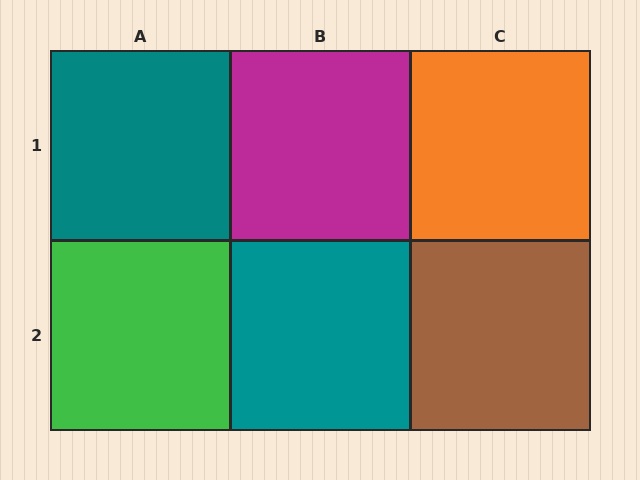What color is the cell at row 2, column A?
Green.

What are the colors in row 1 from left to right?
Teal, magenta, orange.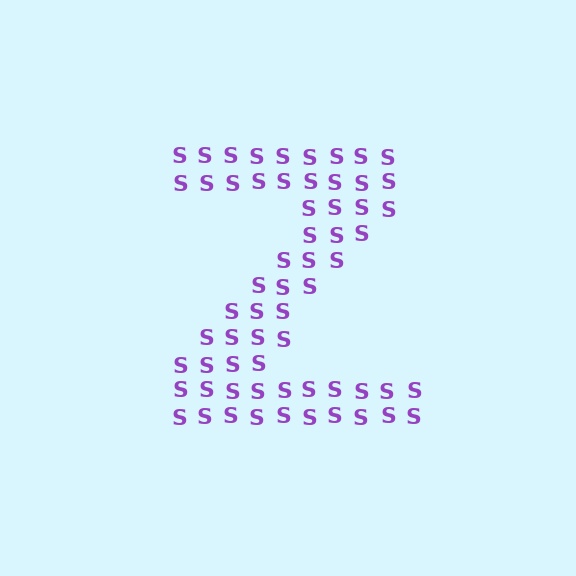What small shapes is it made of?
It is made of small letter S's.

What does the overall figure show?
The overall figure shows the letter Z.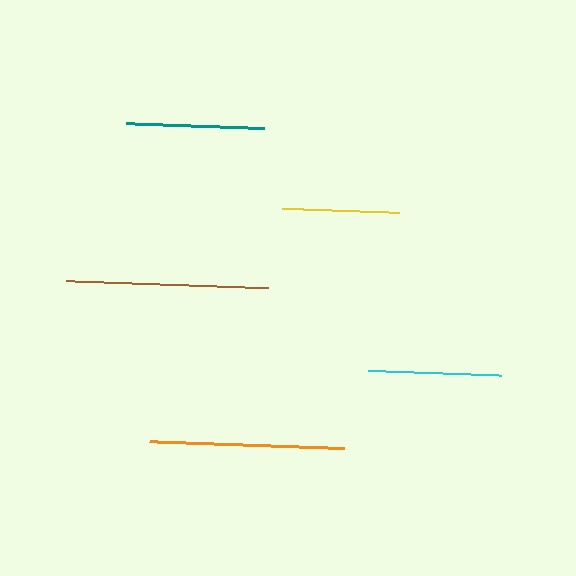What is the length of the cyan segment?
The cyan segment is approximately 133 pixels long.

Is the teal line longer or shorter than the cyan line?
The teal line is longer than the cyan line.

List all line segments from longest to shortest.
From longest to shortest: brown, orange, teal, cyan, yellow.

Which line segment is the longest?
The brown line is the longest at approximately 202 pixels.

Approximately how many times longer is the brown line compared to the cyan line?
The brown line is approximately 1.5 times the length of the cyan line.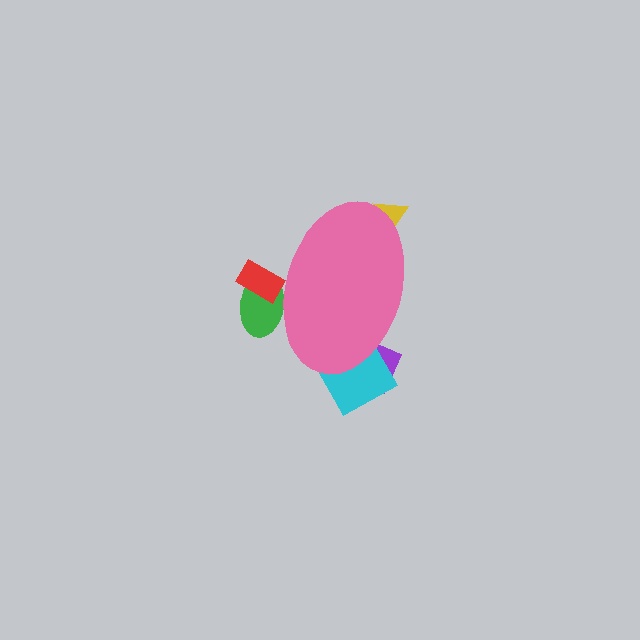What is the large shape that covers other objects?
A pink ellipse.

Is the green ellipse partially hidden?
Yes, the green ellipse is partially hidden behind the pink ellipse.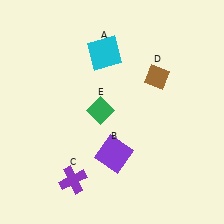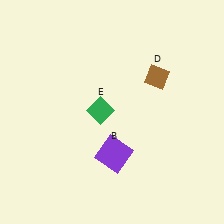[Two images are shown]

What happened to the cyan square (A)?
The cyan square (A) was removed in Image 2. It was in the top-left area of Image 1.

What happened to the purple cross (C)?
The purple cross (C) was removed in Image 2. It was in the bottom-left area of Image 1.